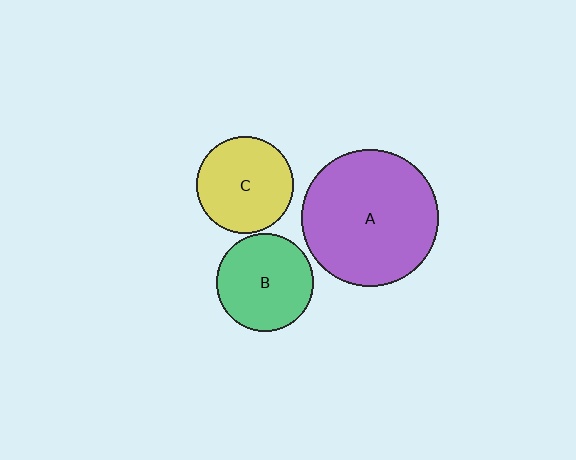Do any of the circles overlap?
No, none of the circles overlap.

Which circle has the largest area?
Circle A (purple).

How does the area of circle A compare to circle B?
Approximately 2.0 times.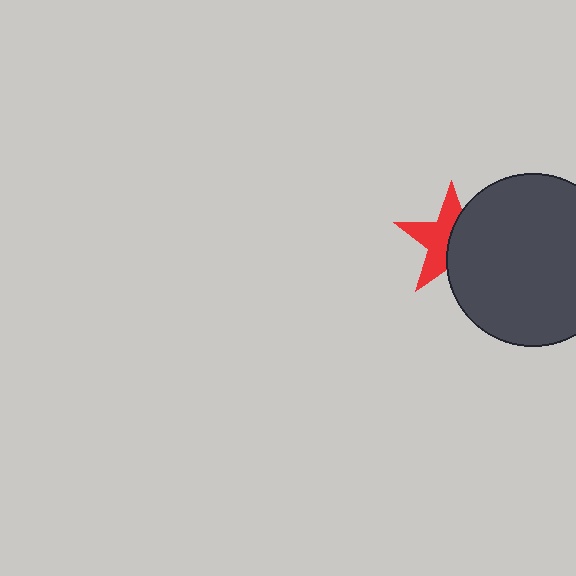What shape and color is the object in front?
The object in front is a dark gray circle.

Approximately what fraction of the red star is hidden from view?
Roughly 48% of the red star is hidden behind the dark gray circle.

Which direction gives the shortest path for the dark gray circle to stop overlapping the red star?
Moving right gives the shortest separation.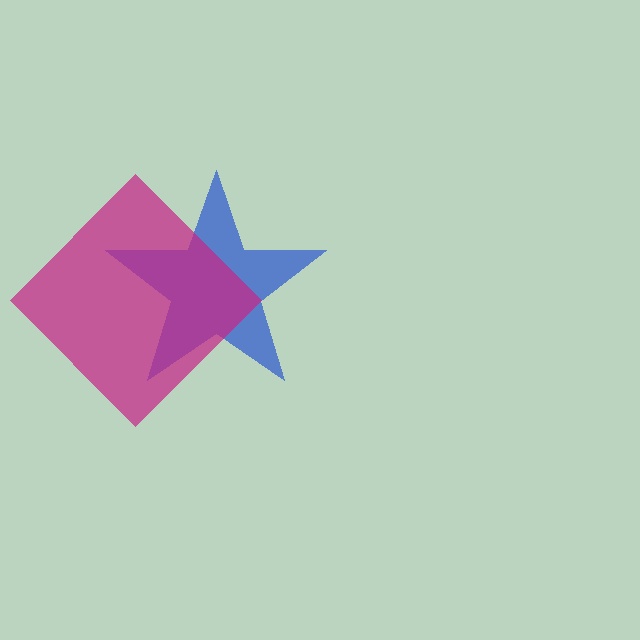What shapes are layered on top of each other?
The layered shapes are: a blue star, a magenta diamond.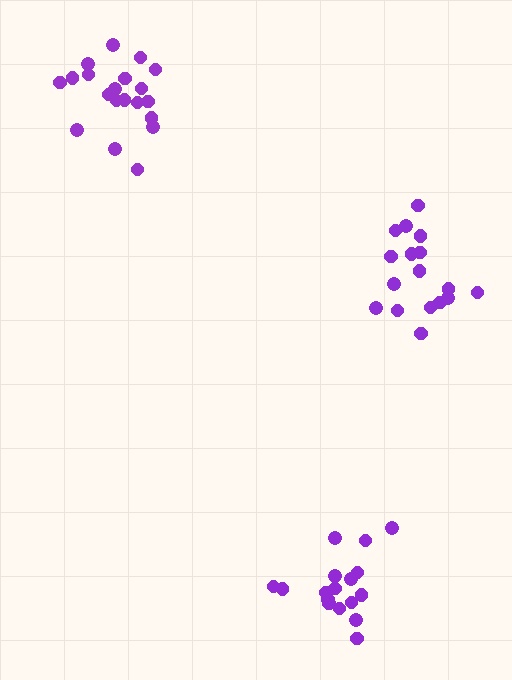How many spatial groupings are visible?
There are 3 spatial groupings.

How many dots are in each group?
Group 1: 17 dots, Group 2: 20 dots, Group 3: 17 dots (54 total).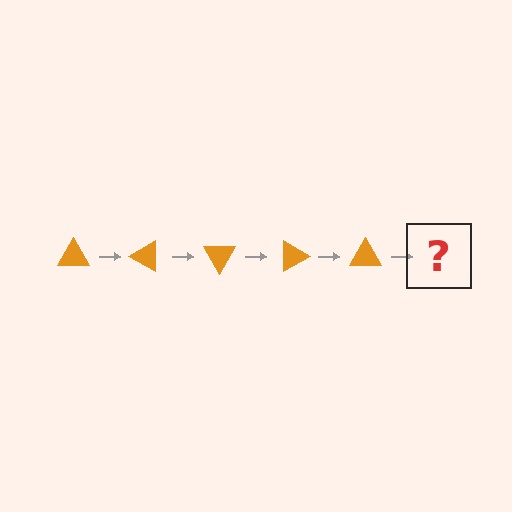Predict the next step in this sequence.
The next step is an orange triangle rotated 150 degrees.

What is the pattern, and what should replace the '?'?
The pattern is that the triangle rotates 30 degrees each step. The '?' should be an orange triangle rotated 150 degrees.